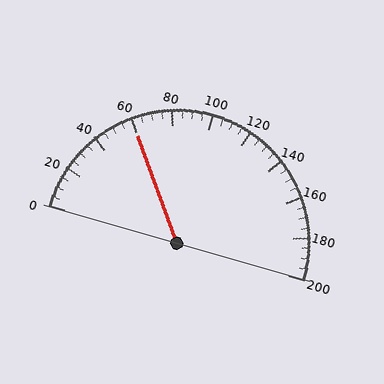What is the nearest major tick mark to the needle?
The nearest major tick mark is 60.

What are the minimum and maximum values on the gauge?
The gauge ranges from 0 to 200.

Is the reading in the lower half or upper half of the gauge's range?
The reading is in the lower half of the range (0 to 200).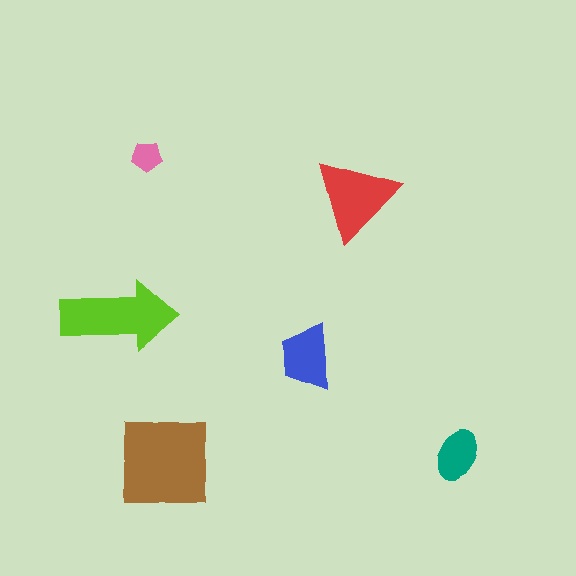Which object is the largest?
The brown square.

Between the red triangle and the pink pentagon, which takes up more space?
The red triangle.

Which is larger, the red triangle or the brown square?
The brown square.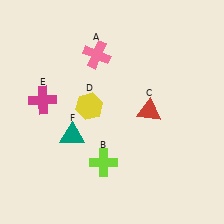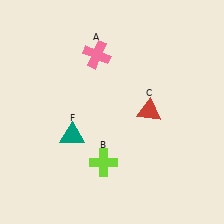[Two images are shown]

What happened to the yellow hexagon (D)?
The yellow hexagon (D) was removed in Image 2. It was in the top-left area of Image 1.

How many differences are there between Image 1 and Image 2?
There are 2 differences between the two images.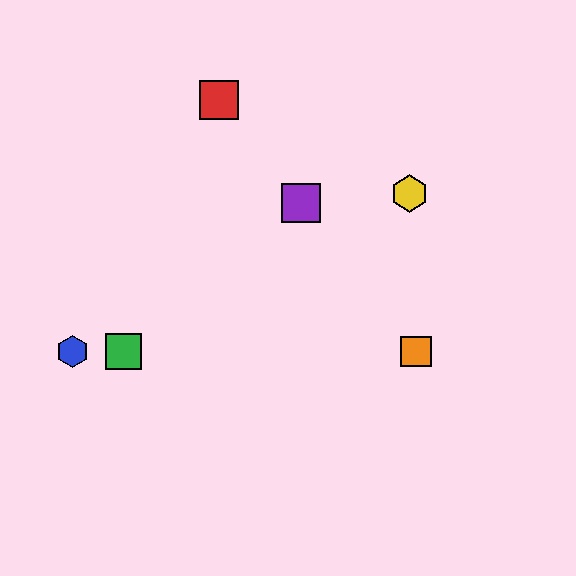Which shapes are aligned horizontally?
The blue hexagon, the green square, the orange square are aligned horizontally.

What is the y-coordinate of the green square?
The green square is at y≈351.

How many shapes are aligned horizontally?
3 shapes (the blue hexagon, the green square, the orange square) are aligned horizontally.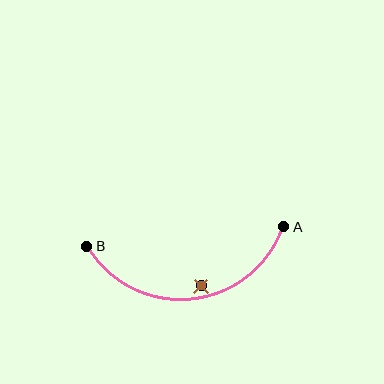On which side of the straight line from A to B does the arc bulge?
The arc bulges below the straight line connecting A and B.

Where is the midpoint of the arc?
The arc midpoint is the point on the curve farthest from the straight line joining A and B. It sits below that line.